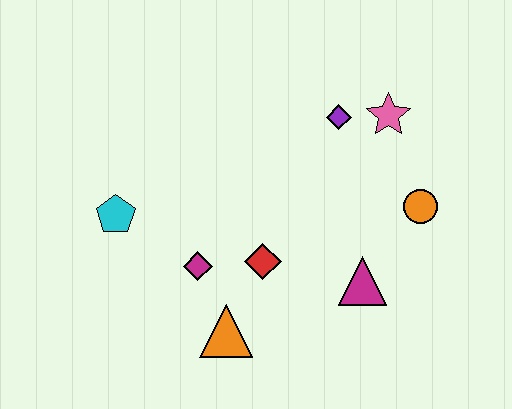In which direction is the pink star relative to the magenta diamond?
The pink star is to the right of the magenta diamond.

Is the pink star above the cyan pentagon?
Yes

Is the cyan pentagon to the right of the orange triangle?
No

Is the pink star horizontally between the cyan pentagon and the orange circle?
Yes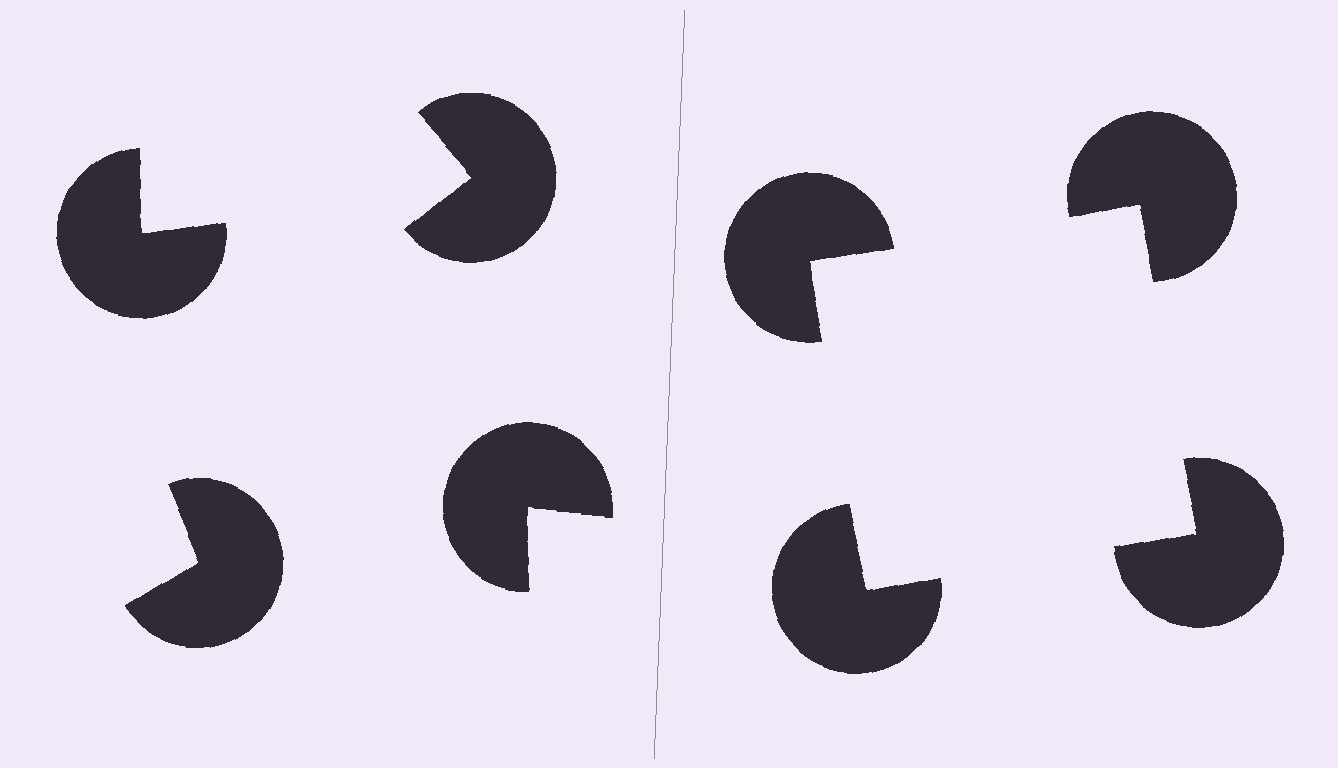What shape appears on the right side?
An illusory square.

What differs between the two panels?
The pac-man discs are positioned identically on both sides; only the wedge orientations differ. On the right they align to a square; on the left they are misaligned.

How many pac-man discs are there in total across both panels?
8 — 4 on each side.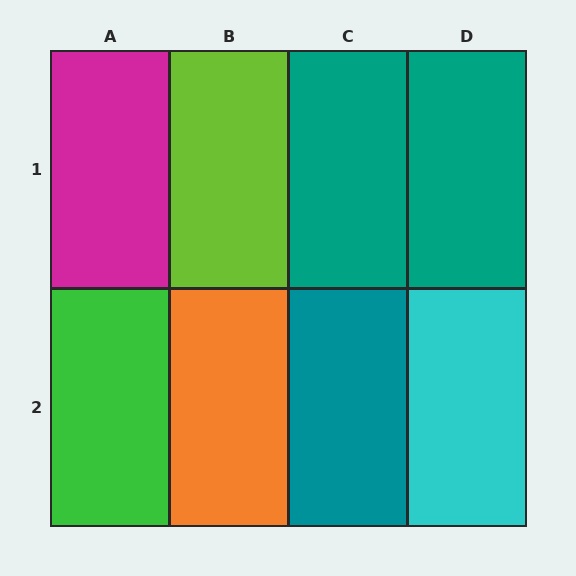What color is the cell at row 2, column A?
Green.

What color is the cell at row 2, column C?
Teal.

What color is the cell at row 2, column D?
Cyan.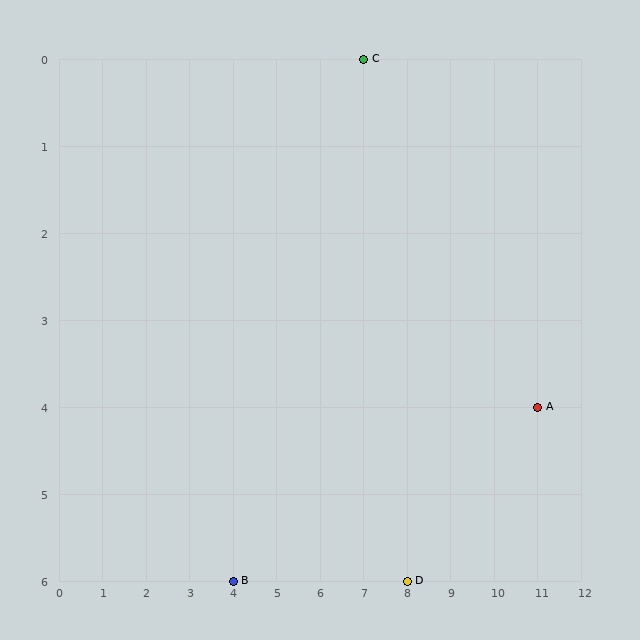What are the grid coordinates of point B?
Point B is at grid coordinates (4, 6).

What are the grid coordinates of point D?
Point D is at grid coordinates (8, 6).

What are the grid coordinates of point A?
Point A is at grid coordinates (11, 4).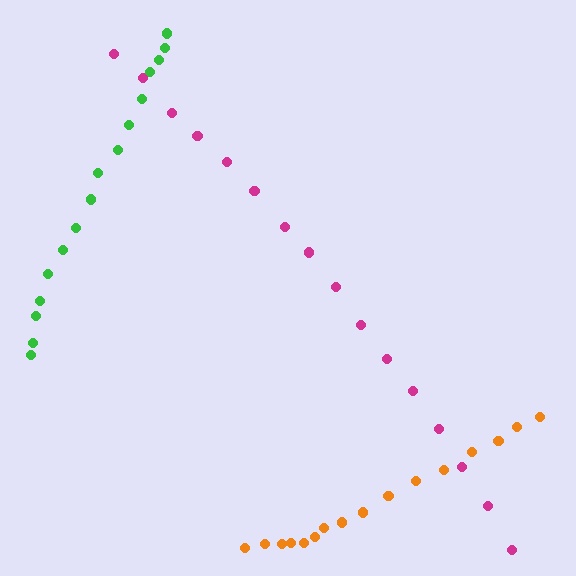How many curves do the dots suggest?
There are 3 distinct paths.